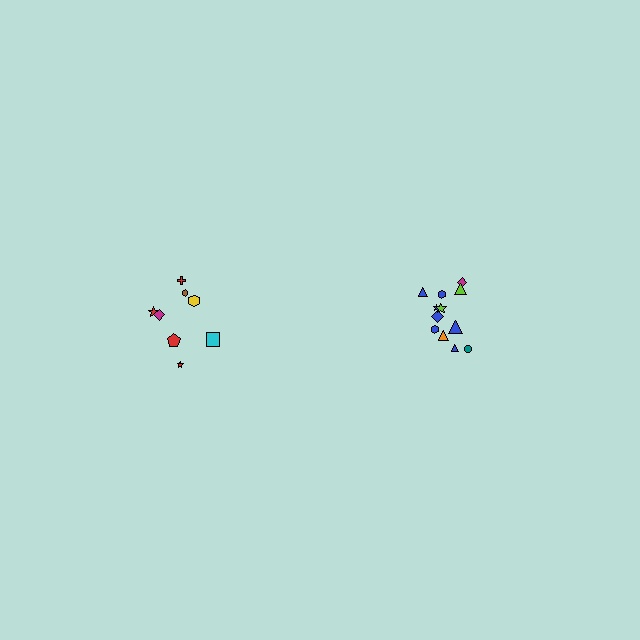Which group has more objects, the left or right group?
The right group.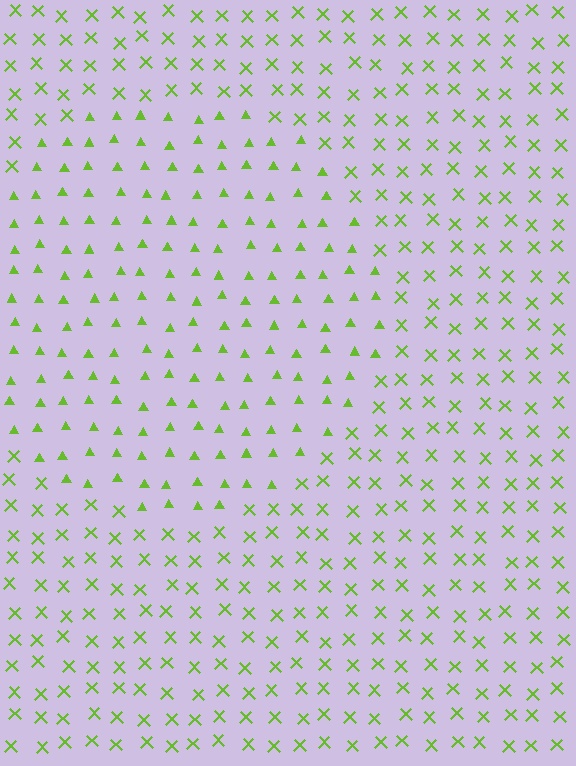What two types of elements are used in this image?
The image uses triangles inside the circle region and X marks outside it.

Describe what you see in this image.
The image is filled with small lime elements arranged in a uniform grid. A circle-shaped region contains triangles, while the surrounding area contains X marks. The boundary is defined purely by the change in element shape.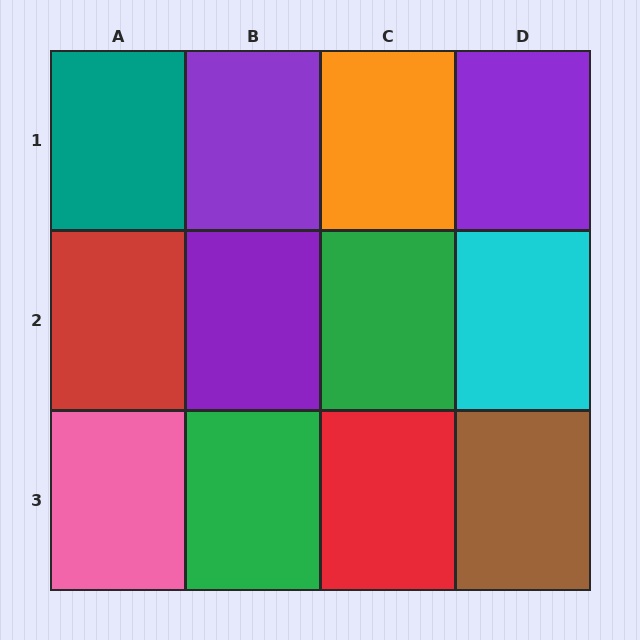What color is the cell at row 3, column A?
Pink.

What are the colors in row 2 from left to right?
Red, purple, green, cyan.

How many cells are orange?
1 cell is orange.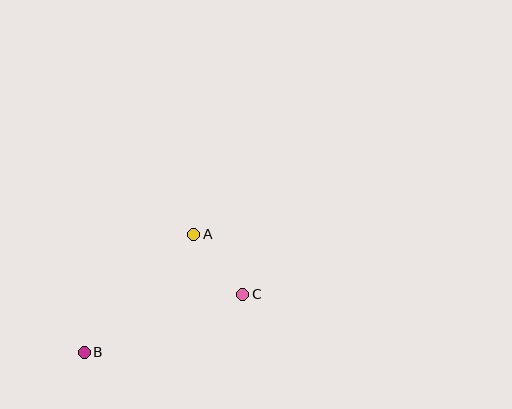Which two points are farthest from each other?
Points B and C are farthest from each other.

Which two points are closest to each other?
Points A and C are closest to each other.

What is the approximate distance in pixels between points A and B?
The distance between A and B is approximately 161 pixels.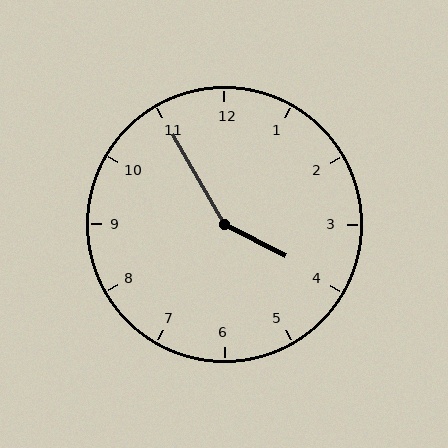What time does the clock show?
3:55.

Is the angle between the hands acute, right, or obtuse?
It is obtuse.